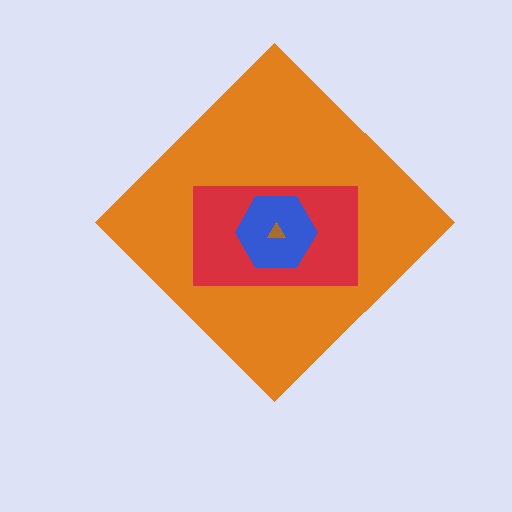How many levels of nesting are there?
4.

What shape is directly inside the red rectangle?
The blue hexagon.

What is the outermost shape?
The orange diamond.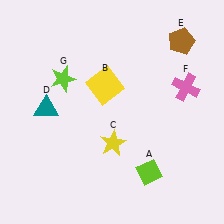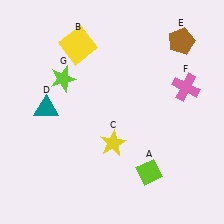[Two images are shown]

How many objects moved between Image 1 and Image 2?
1 object moved between the two images.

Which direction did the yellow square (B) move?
The yellow square (B) moved up.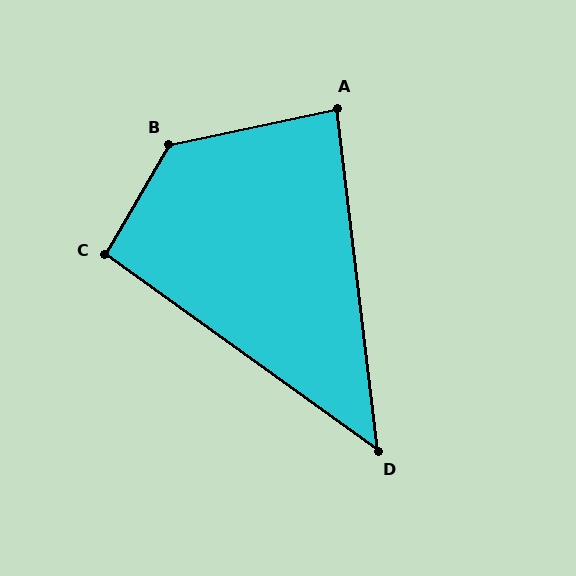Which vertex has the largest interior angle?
B, at approximately 132 degrees.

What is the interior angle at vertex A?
Approximately 85 degrees (acute).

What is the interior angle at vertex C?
Approximately 95 degrees (obtuse).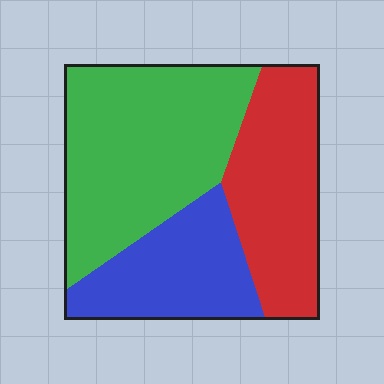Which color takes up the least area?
Blue, at roughly 25%.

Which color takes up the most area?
Green, at roughly 45%.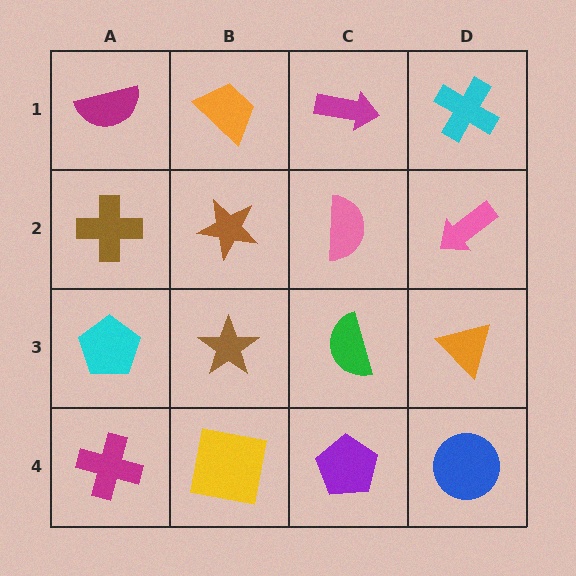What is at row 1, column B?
An orange trapezoid.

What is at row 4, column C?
A purple pentagon.